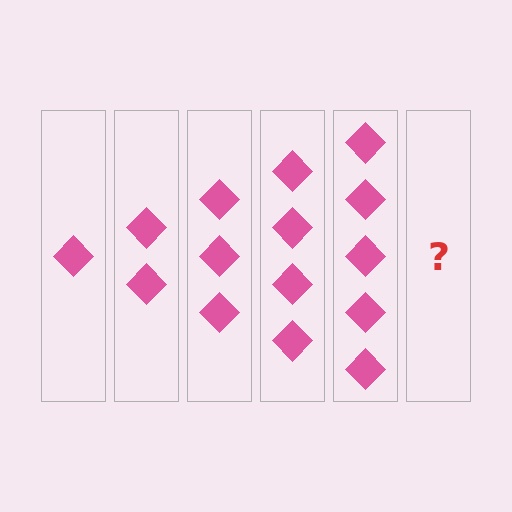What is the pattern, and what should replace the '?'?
The pattern is that each step adds one more diamond. The '?' should be 6 diamonds.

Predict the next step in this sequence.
The next step is 6 diamonds.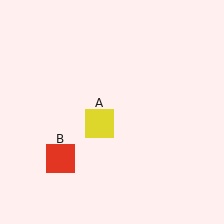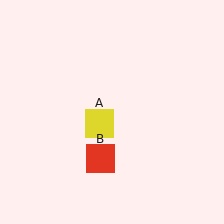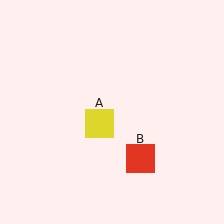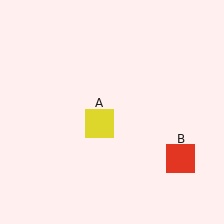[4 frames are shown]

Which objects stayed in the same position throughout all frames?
Yellow square (object A) remained stationary.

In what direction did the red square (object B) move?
The red square (object B) moved right.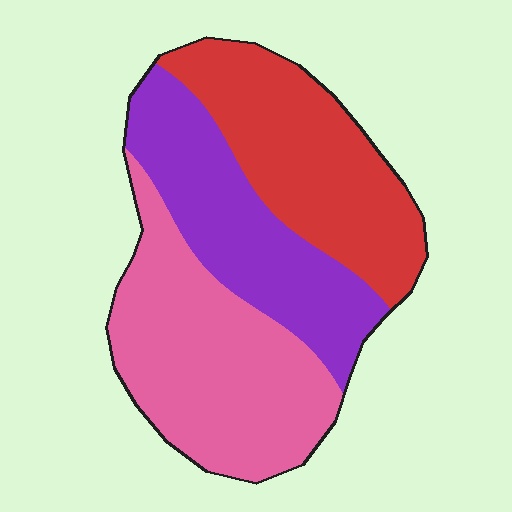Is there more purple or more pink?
Pink.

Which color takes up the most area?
Pink, at roughly 40%.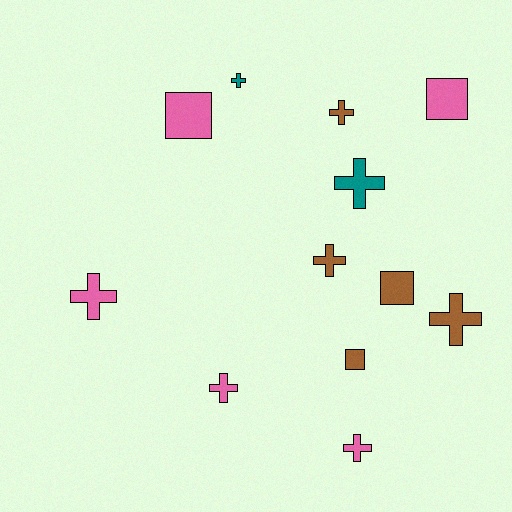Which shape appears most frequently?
Cross, with 8 objects.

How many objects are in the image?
There are 12 objects.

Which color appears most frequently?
Brown, with 5 objects.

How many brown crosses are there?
There are 3 brown crosses.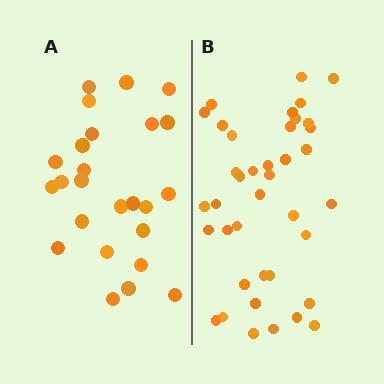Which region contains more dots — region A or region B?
Region B (the right region) has more dots.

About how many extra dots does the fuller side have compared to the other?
Region B has approximately 15 more dots than region A.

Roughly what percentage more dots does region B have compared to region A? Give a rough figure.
About 55% more.